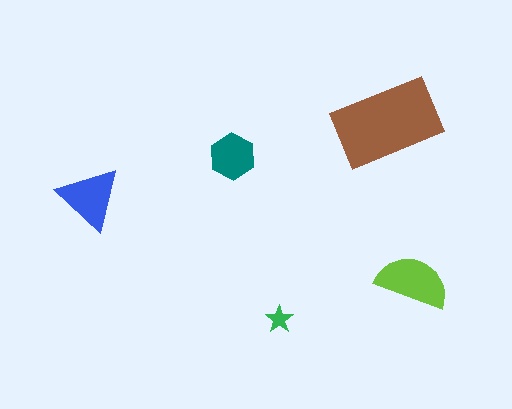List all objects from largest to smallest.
The brown rectangle, the lime semicircle, the blue triangle, the teal hexagon, the green star.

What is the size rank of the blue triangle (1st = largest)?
3rd.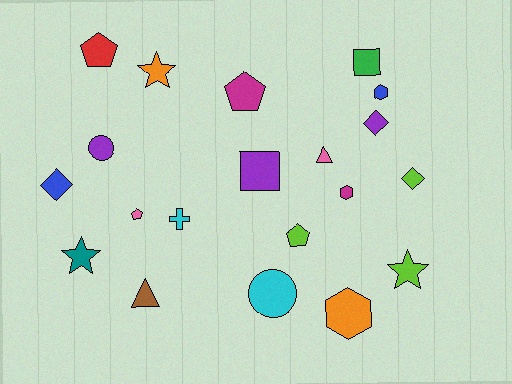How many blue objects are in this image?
There are 2 blue objects.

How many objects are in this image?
There are 20 objects.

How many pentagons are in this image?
There are 4 pentagons.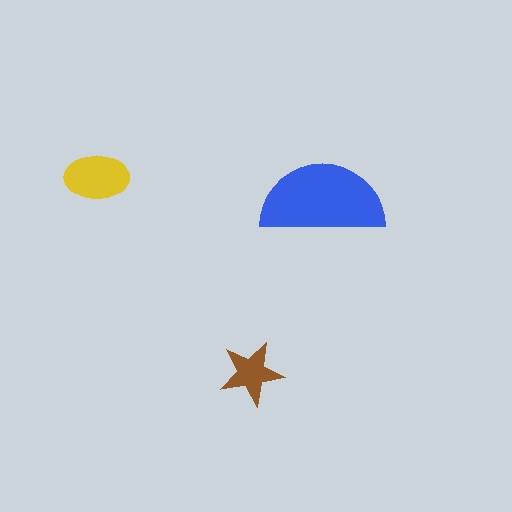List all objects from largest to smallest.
The blue semicircle, the yellow ellipse, the brown star.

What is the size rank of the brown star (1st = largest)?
3rd.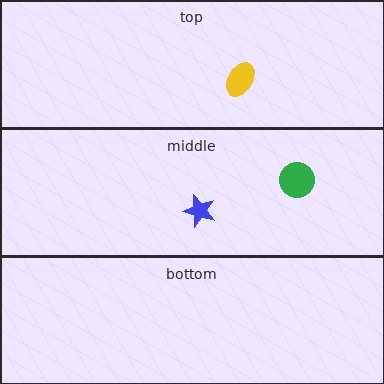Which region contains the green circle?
The middle region.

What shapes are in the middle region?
The green circle, the blue star.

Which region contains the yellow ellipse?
The top region.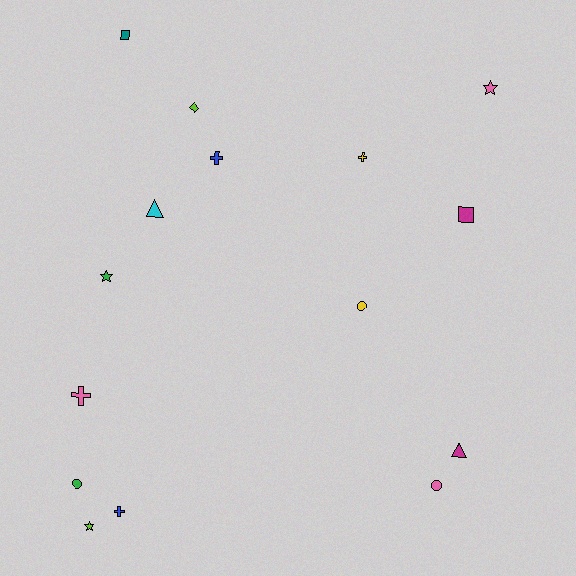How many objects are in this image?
There are 15 objects.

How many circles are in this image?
There are 3 circles.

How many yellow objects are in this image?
There are 2 yellow objects.